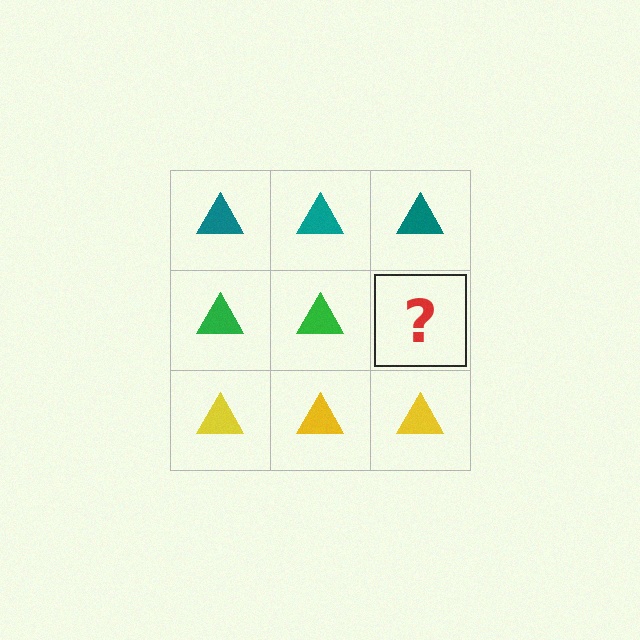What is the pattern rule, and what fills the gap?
The rule is that each row has a consistent color. The gap should be filled with a green triangle.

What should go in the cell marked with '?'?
The missing cell should contain a green triangle.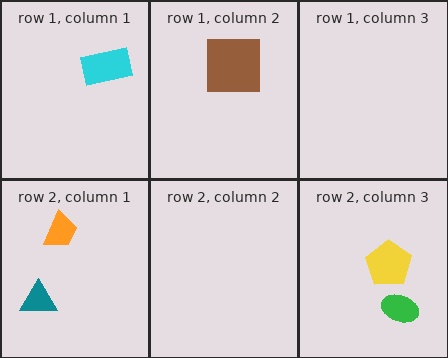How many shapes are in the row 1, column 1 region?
1.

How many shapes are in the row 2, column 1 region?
2.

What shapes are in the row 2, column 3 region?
The green ellipse, the yellow pentagon.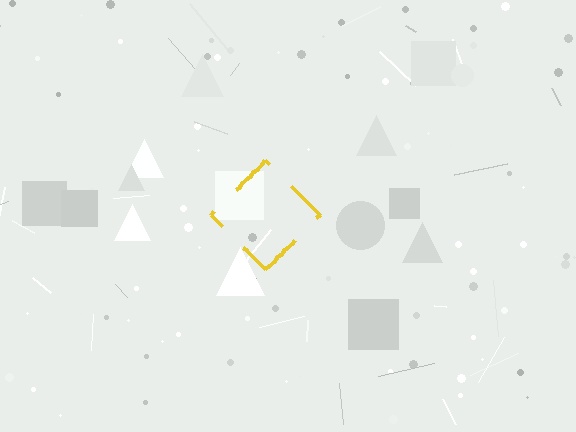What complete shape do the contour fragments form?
The contour fragments form a diamond.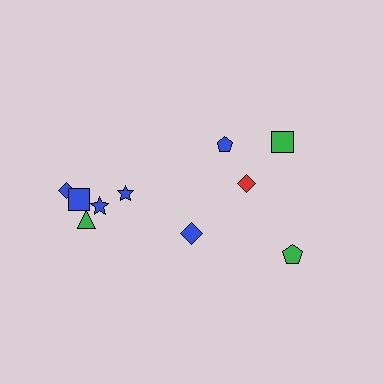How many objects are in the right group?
There are 4 objects.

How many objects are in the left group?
There are 6 objects.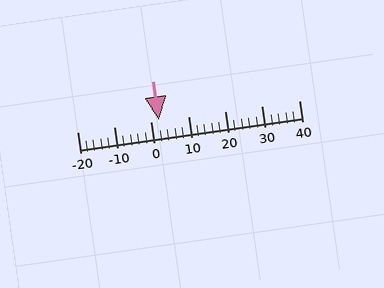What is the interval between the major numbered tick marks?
The major tick marks are spaced 10 units apart.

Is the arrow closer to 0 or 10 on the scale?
The arrow is closer to 0.